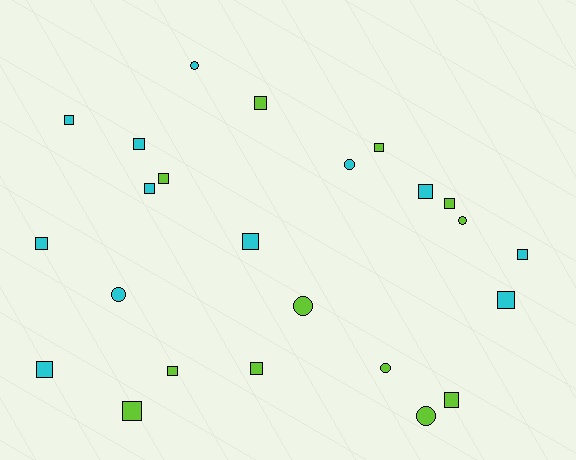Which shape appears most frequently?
Square, with 17 objects.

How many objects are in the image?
There are 24 objects.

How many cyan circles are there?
There are 3 cyan circles.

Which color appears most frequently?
Cyan, with 12 objects.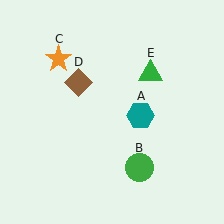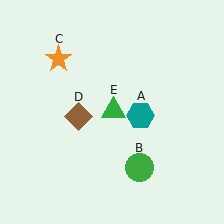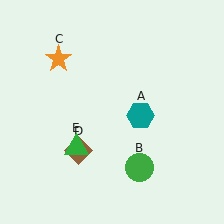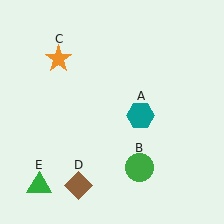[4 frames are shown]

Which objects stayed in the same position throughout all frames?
Teal hexagon (object A) and green circle (object B) and orange star (object C) remained stationary.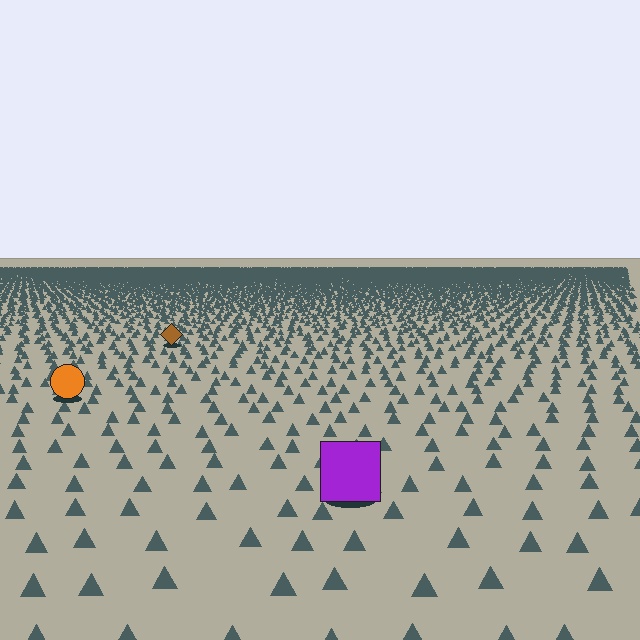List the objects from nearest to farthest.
From nearest to farthest: the purple square, the orange circle, the brown diamond.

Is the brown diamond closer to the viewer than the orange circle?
No. The orange circle is closer — you can tell from the texture gradient: the ground texture is coarser near it.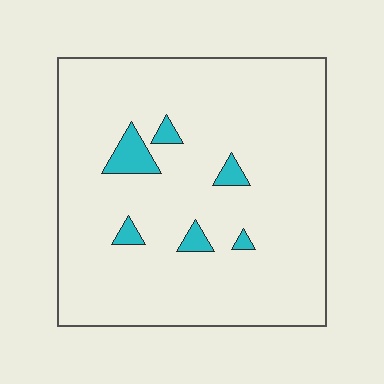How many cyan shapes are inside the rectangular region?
6.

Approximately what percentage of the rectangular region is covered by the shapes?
Approximately 5%.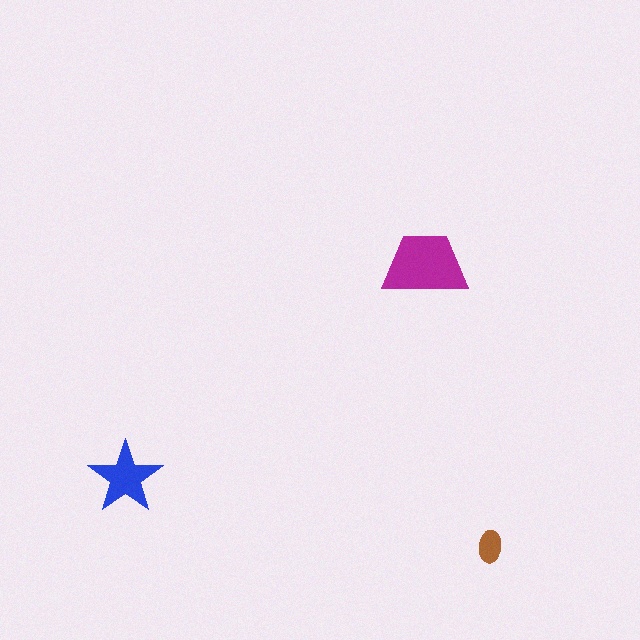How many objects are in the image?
There are 3 objects in the image.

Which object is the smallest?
The brown ellipse.